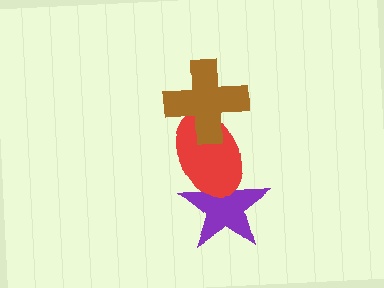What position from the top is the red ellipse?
The red ellipse is 2nd from the top.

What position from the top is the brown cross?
The brown cross is 1st from the top.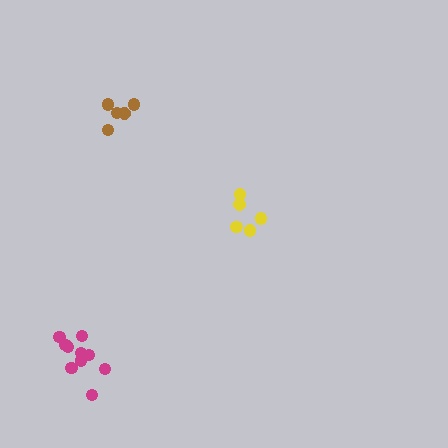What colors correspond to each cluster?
The clusters are colored: magenta, yellow, brown.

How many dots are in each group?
Group 1: 10 dots, Group 2: 5 dots, Group 3: 5 dots (20 total).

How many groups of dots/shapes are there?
There are 3 groups.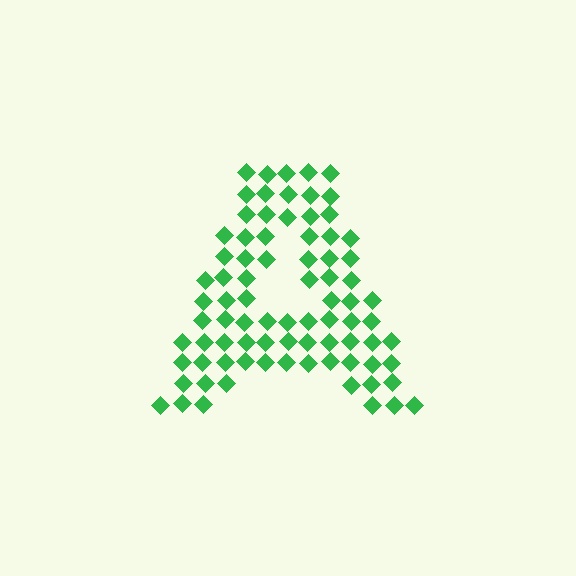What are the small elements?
The small elements are diamonds.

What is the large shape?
The large shape is the letter A.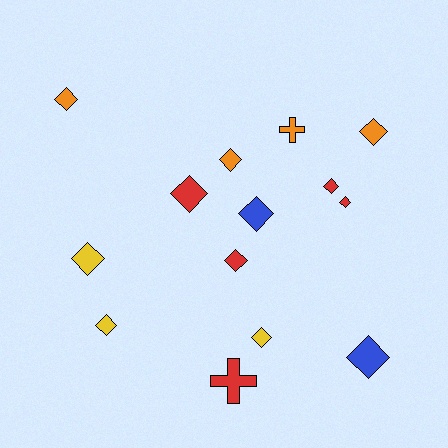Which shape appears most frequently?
Diamond, with 12 objects.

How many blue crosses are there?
There are no blue crosses.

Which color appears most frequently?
Red, with 5 objects.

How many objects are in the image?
There are 14 objects.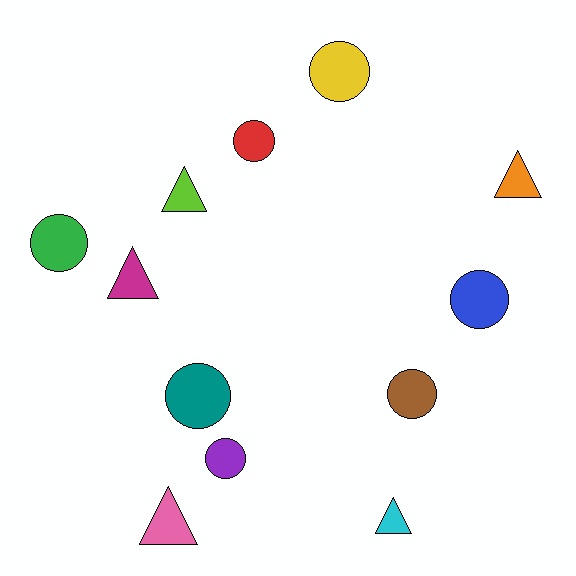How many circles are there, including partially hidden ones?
There are 7 circles.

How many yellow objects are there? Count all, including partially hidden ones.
There is 1 yellow object.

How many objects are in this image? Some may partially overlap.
There are 12 objects.